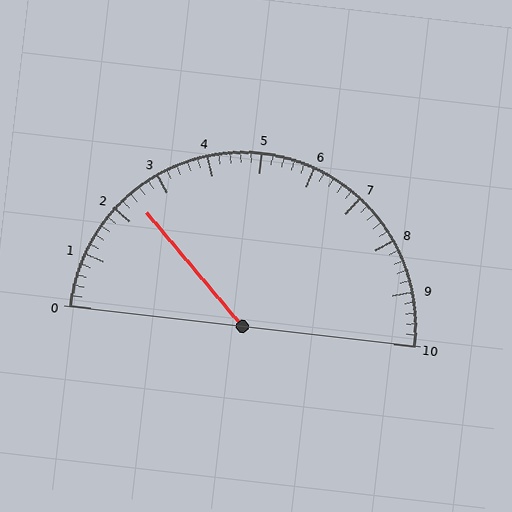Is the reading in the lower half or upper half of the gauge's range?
The reading is in the lower half of the range (0 to 10).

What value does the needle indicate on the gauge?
The needle indicates approximately 2.4.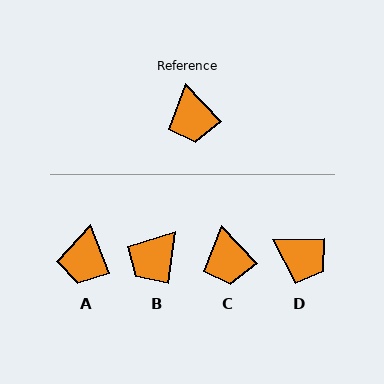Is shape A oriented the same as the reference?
No, it is off by about 21 degrees.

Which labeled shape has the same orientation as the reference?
C.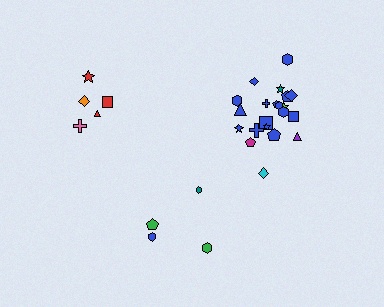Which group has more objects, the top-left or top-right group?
The top-right group.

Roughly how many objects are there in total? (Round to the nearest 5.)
Roughly 30 objects in total.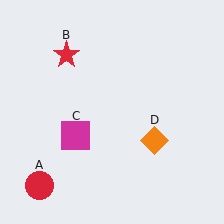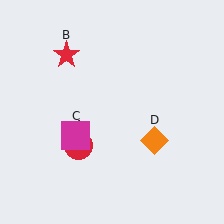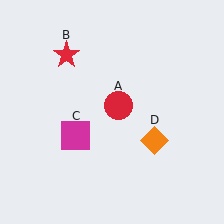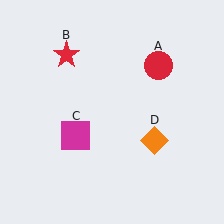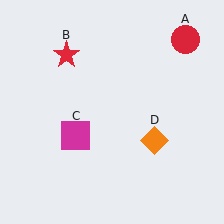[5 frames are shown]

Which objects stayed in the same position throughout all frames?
Red star (object B) and magenta square (object C) and orange diamond (object D) remained stationary.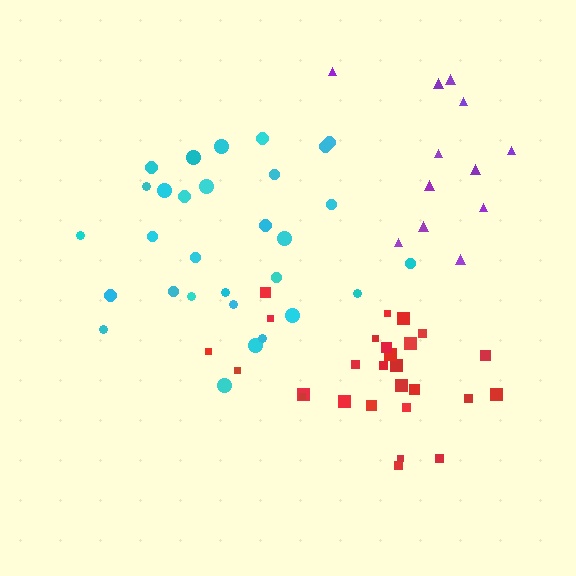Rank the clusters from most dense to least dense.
cyan, red, purple.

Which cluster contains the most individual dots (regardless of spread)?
Cyan (30).